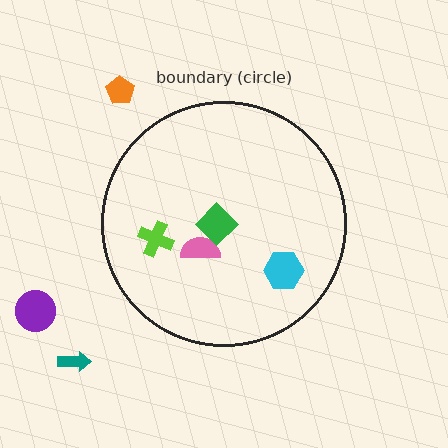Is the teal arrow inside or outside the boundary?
Outside.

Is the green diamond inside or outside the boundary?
Inside.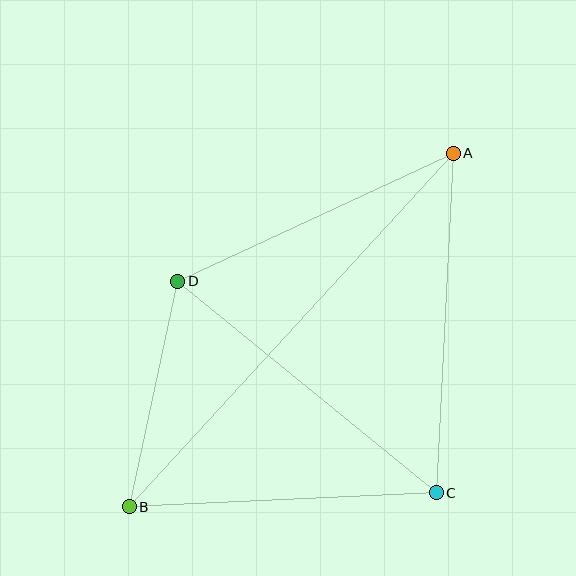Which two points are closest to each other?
Points B and D are closest to each other.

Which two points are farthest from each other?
Points A and B are farthest from each other.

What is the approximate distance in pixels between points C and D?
The distance between C and D is approximately 334 pixels.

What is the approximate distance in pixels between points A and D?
The distance between A and D is approximately 304 pixels.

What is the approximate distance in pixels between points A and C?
The distance between A and C is approximately 340 pixels.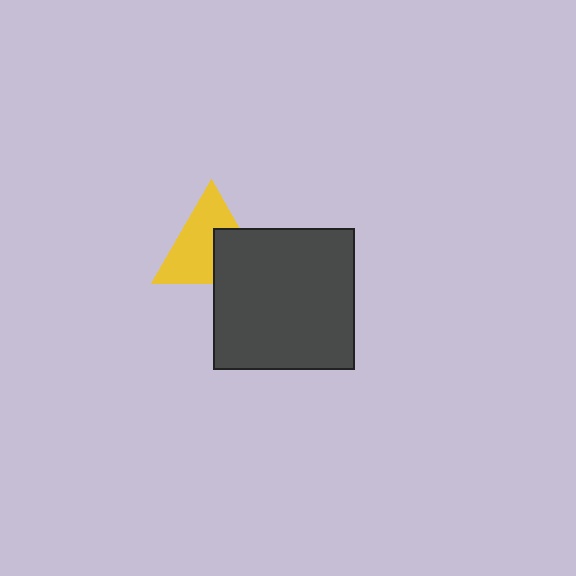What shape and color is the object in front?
The object in front is a dark gray square.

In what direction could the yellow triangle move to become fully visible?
The yellow triangle could move toward the upper-left. That would shift it out from behind the dark gray square entirely.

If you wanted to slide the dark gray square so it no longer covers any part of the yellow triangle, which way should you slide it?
Slide it toward the lower-right — that is the most direct way to separate the two shapes.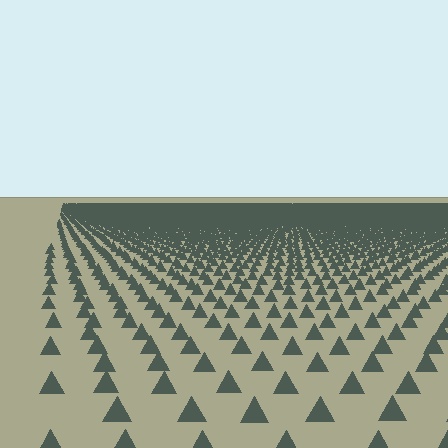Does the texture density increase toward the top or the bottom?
Density increases toward the top.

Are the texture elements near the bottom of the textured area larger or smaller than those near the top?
Larger. Near the bottom, elements are closer to the viewer and appear at a bigger on-screen size.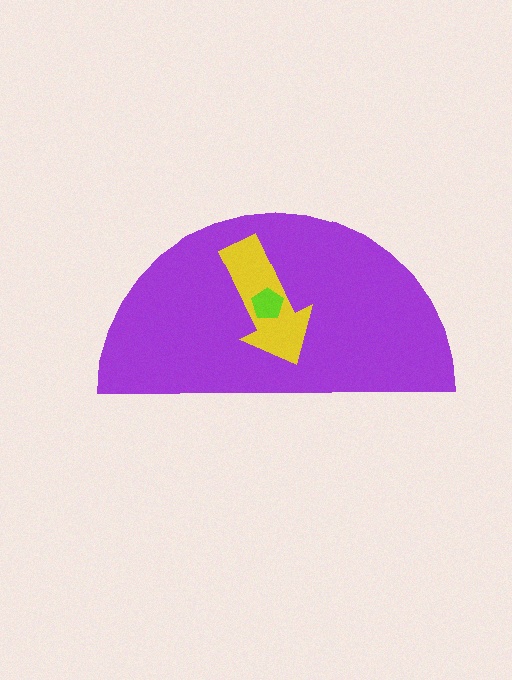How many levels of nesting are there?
3.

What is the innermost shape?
The lime pentagon.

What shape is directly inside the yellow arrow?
The lime pentagon.